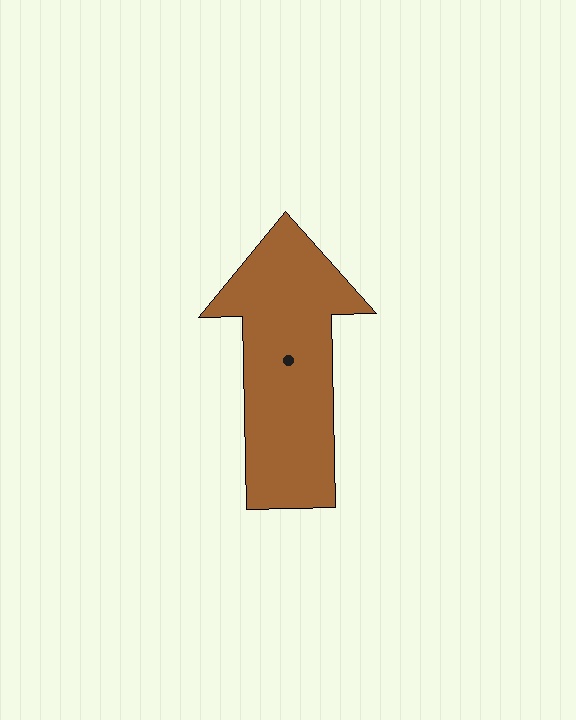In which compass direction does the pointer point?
North.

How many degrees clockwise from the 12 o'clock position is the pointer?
Approximately 359 degrees.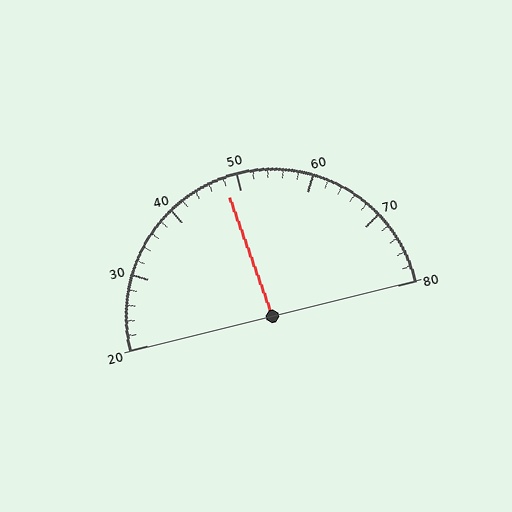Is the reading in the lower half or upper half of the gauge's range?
The reading is in the lower half of the range (20 to 80).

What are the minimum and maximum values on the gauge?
The gauge ranges from 20 to 80.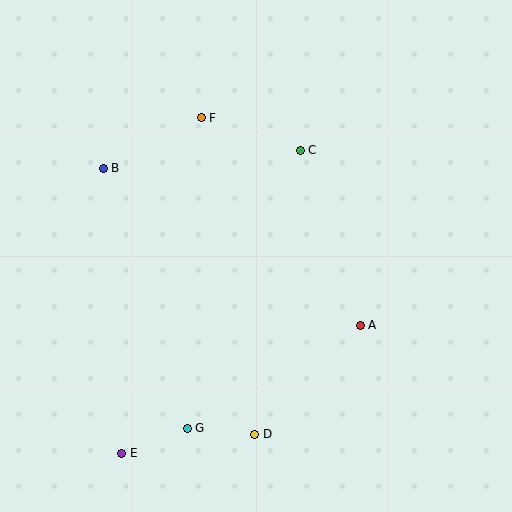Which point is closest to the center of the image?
Point C at (300, 150) is closest to the center.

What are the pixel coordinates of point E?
Point E is at (122, 453).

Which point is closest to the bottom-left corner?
Point E is closest to the bottom-left corner.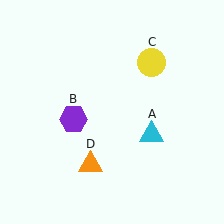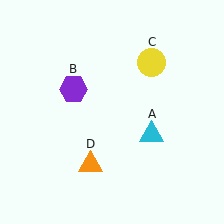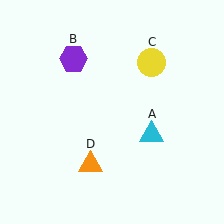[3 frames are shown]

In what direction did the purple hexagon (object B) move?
The purple hexagon (object B) moved up.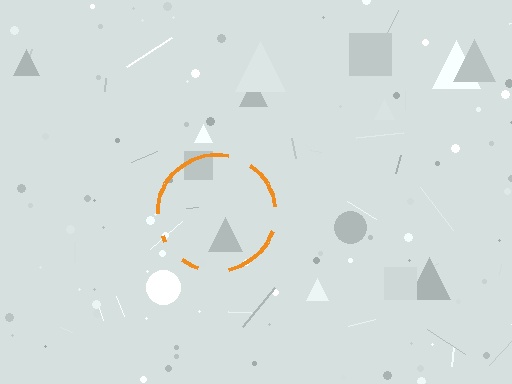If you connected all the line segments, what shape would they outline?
They would outline a circle.